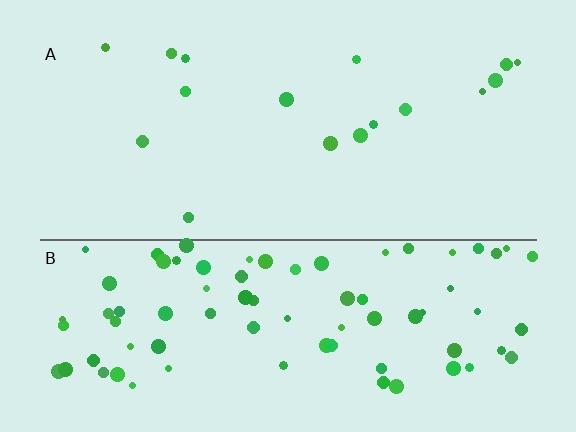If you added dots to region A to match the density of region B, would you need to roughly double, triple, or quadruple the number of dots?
Approximately quadruple.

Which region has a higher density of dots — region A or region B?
B (the bottom).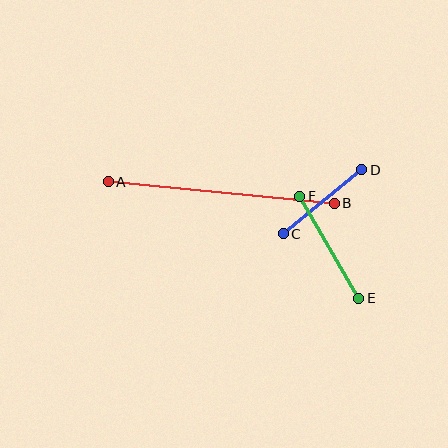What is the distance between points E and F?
The distance is approximately 118 pixels.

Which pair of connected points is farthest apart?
Points A and B are farthest apart.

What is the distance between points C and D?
The distance is approximately 101 pixels.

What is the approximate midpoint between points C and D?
The midpoint is at approximately (323, 202) pixels.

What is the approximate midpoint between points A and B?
The midpoint is at approximately (221, 193) pixels.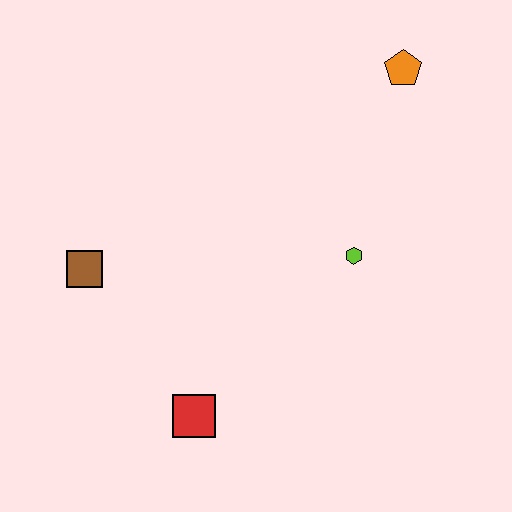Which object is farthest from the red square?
The orange pentagon is farthest from the red square.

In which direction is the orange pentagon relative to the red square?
The orange pentagon is above the red square.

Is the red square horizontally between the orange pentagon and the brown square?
Yes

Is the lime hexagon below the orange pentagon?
Yes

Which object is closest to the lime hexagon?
The orange pentagon is closest to the lime hexagon.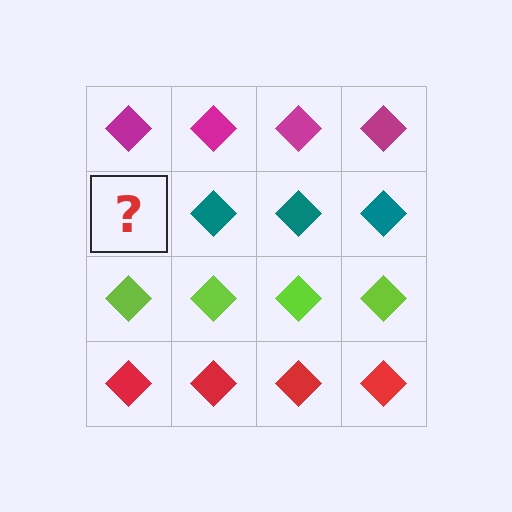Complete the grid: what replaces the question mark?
The question mark should be replaced with a teal diamond.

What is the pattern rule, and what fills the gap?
The rule is that each row has a consistent color. The gap should be filled with a teal diamond.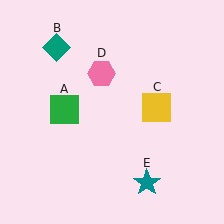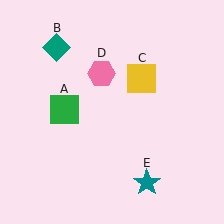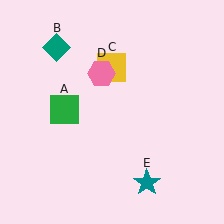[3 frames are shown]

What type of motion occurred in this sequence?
The yellow square (object C) rotated counterclockwise around the center of the scene.